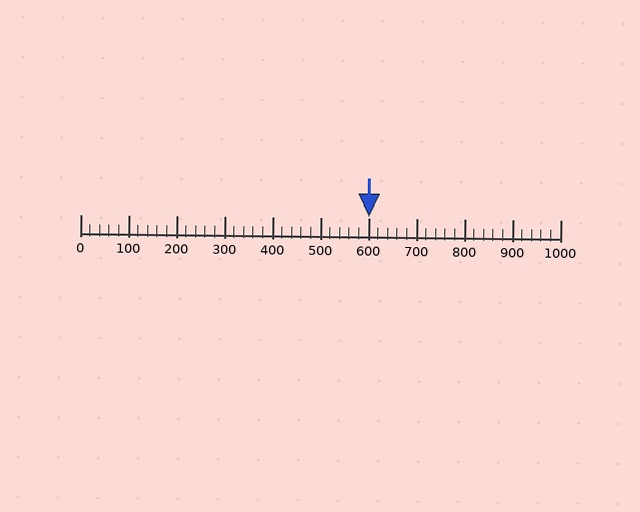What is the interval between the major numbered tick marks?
The major tick marks are spaced 100 units apart.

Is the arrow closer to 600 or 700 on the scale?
The arrow is closer to 600.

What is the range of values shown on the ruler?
The ruler shows values from 0 to 1000.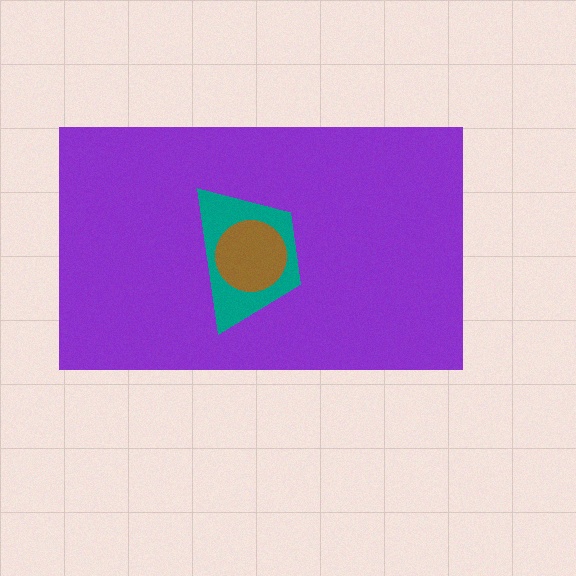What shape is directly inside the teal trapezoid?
The brown circle.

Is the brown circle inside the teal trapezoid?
Yes.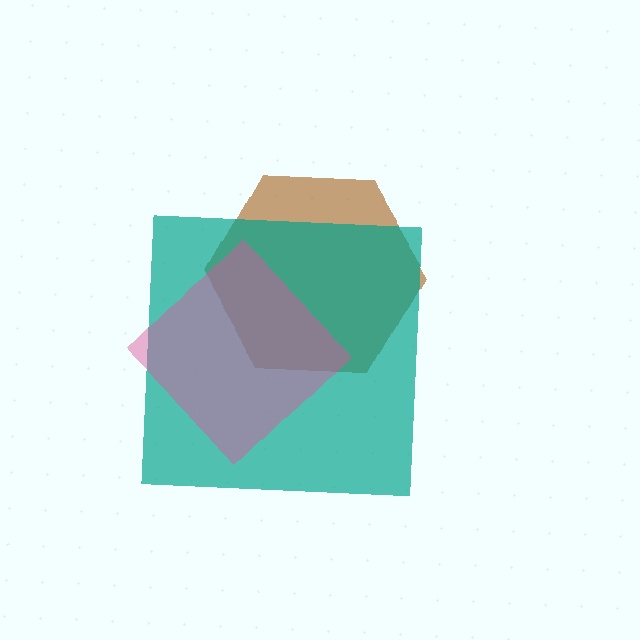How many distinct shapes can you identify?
There are 3 distinct shapes: a brown hexagon, a teal square, a pink diamond.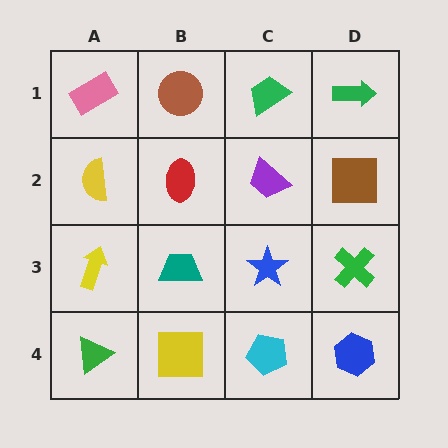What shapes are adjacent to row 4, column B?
A teal trapezoid (row 3, column B), a green triangle (row 4, column A), a cyan pentagon (row 4, column C).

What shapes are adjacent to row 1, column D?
A brown square (row 2, column D), a green trapezoid (row 1, column C).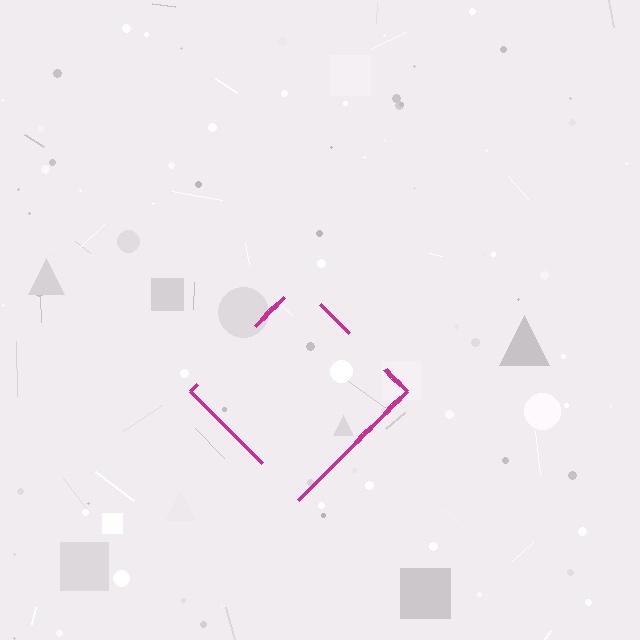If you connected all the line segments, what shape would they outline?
They would outline a diamond.